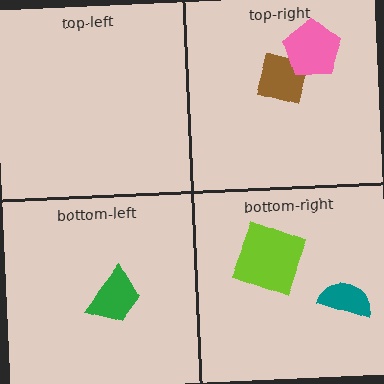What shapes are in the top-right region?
The brown square, the pink pentagon.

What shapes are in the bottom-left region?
The green trapezoid.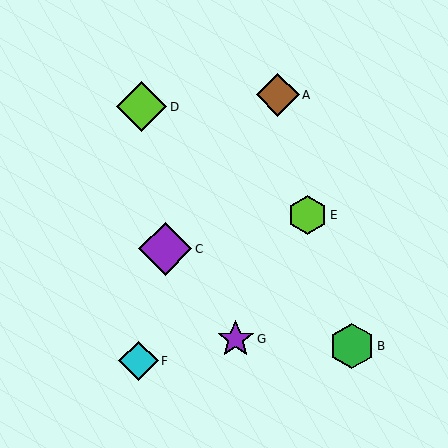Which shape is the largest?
The purple diamond (labeled C) is the largest.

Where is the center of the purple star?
The center of the purple star is at (236, 339).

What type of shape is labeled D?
Shape D is a lime diamond.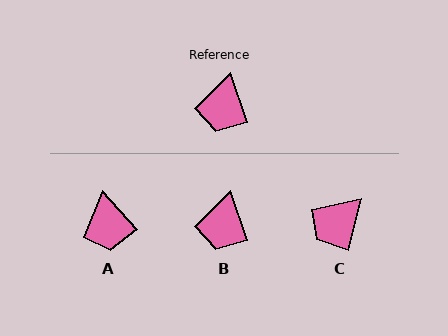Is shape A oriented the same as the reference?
No, it is off by about 23 degrees.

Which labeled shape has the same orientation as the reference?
B.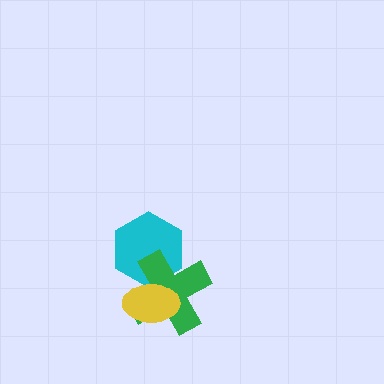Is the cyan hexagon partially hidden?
Yes, it is partially covered by another shape.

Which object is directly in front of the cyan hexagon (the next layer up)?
The green cross is directly in front of the cyan hexagon.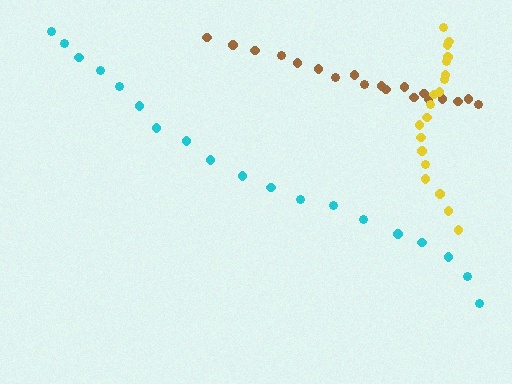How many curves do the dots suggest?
There are 3 distinct paths.